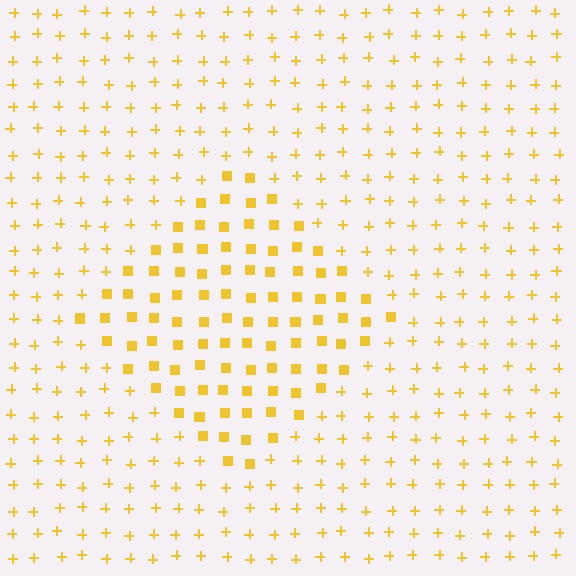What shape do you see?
I see a diamond.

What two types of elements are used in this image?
The image uses squares inside the diamond region and plus signs outside it.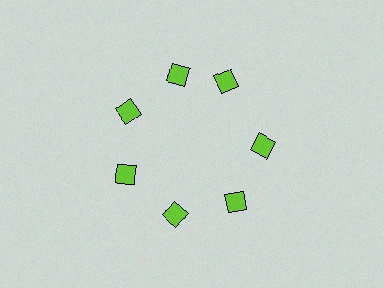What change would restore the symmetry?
The symmetry would be restored by rotating it back into even spacing with its neighbors so that all 7 diamonds sit at equal angles and equal distance from the center.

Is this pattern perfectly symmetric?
No. The 7 lime diamonds are arranged in a ring, but one element near the 1 o'clock position is rotated out of alignment along the ring, breaking the 7-fold rotational symmetry.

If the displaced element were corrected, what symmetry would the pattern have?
It would have 7-fold rotational symmetry — the pattern would map onto itself every 51 degrees.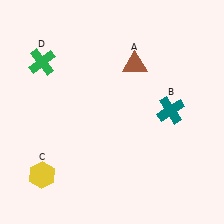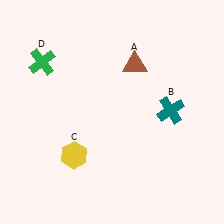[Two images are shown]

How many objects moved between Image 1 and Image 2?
1 object moved between the two images.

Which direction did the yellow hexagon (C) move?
The yellow hexagon (C) moved right.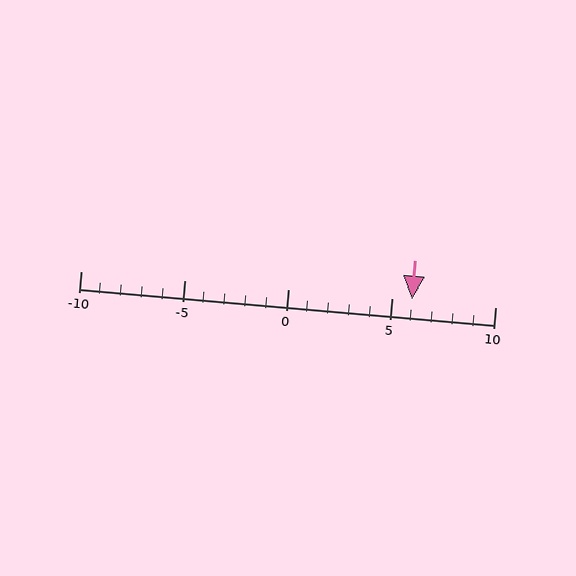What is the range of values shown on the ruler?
The ruler shows values from -10 to 10.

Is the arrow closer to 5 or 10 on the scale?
The arrow is closer to 5.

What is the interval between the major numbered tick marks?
The major tick marks are spaced 5 units apart.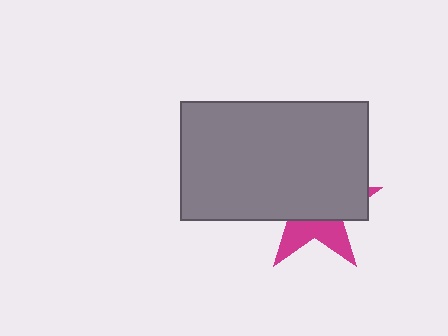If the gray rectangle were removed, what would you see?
You would see the complete magenta star.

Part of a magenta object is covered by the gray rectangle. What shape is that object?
It is a star.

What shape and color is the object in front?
The object in front is a gray rectangle.